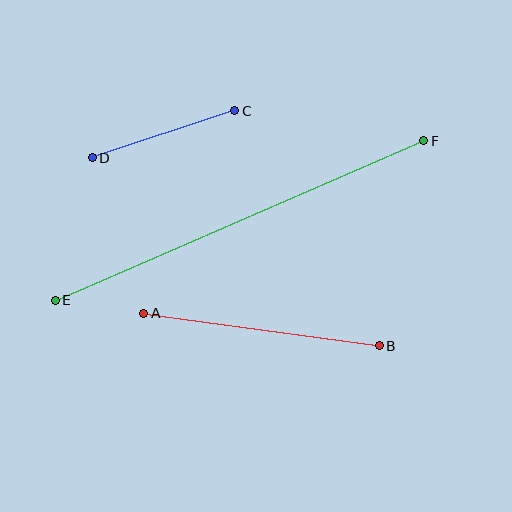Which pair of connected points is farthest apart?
Points E and F are farthest apart.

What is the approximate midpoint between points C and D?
The midpoint is at approximately (163, 134) pixels.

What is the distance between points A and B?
The distance is approximately 238 pixels.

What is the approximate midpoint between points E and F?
The midpoint is at approximately (239, 221) pixels.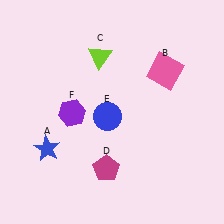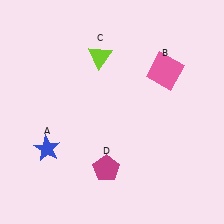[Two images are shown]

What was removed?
The purple hexagon (F), the blue circle (E) were removed in Image 2.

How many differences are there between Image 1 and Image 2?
There are 2 differences between the two images.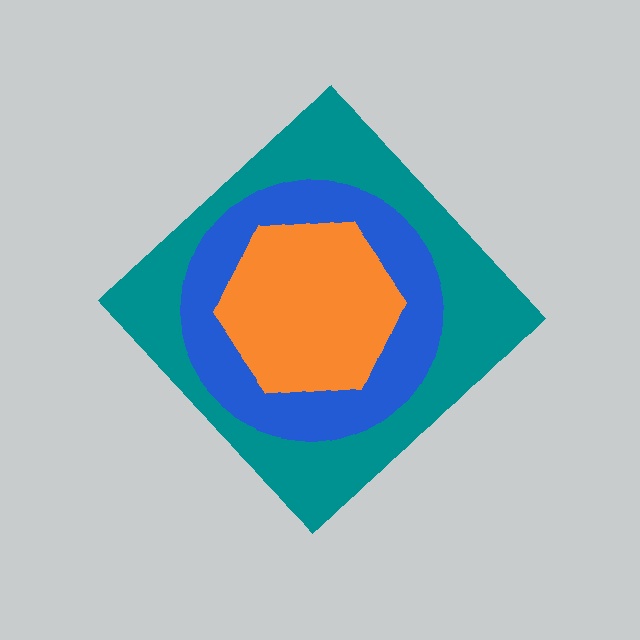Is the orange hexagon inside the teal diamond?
Yes.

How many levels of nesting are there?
3.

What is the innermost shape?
The orange hexagon.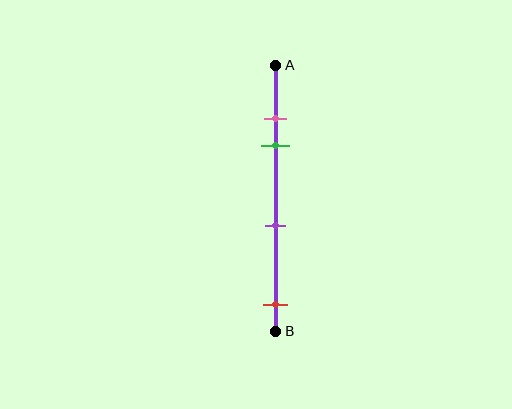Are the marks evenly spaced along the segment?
No, the marks are not evenly spaced.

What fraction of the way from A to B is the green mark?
The green mark is approximately 30% (0.3) of the way from A to B.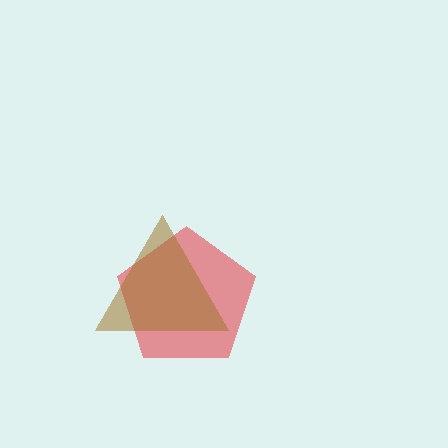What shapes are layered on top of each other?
The layered shapes are: a red pentagon, a brown triangle.